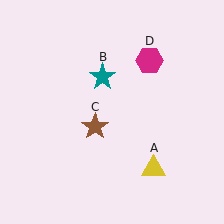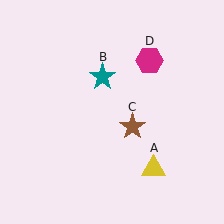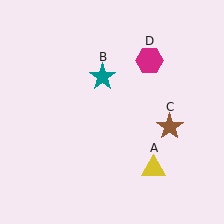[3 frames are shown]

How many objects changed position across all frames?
1 object changed position: brown star (object C).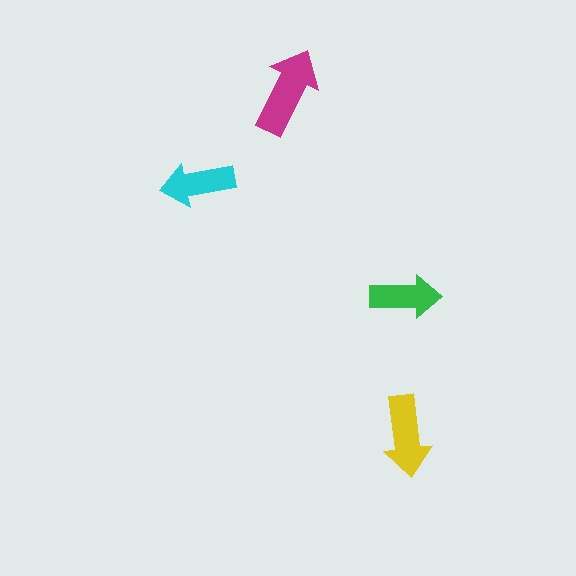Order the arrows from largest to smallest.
the magenta one, the yellow one, the cyan one, the green one.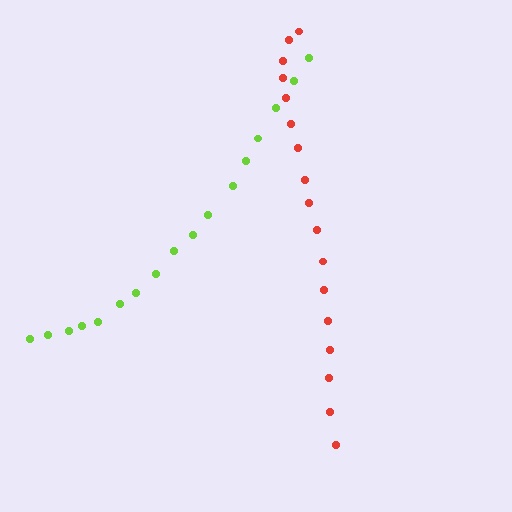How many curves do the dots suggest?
There are 2 distinct paths.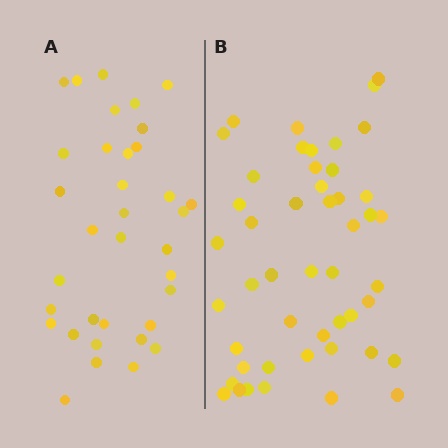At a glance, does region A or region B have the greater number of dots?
Region B (the right region) has more dots.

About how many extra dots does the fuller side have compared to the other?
Region B has approximately 15 more dots than region A.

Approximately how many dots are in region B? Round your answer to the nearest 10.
About 50 dots. (The exact count is 48, which rounds to 50.)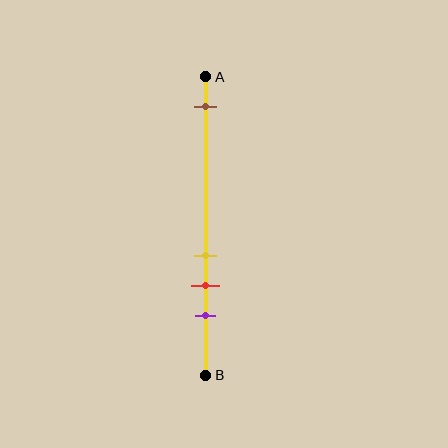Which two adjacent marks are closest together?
The yellow and red marks are the closest adjacent pair.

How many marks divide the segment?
There are 4 marks dividing the segment.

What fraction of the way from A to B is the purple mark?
The purple mark is approximately 80% (0.8) of the way from A to B.